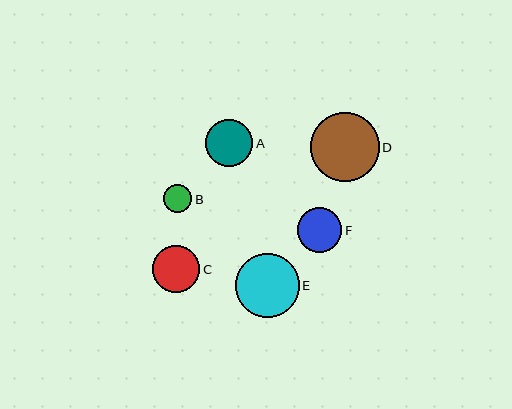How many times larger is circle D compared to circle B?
Circle D is approximately 2.4 times the size of circle B.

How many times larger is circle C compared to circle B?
Circle C is approximately 1.7 times the size of circle B.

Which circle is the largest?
Circle D is the largest with a size of approximately 68 pixels.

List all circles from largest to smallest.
From largest to smallest: D, E, A, C, F, B.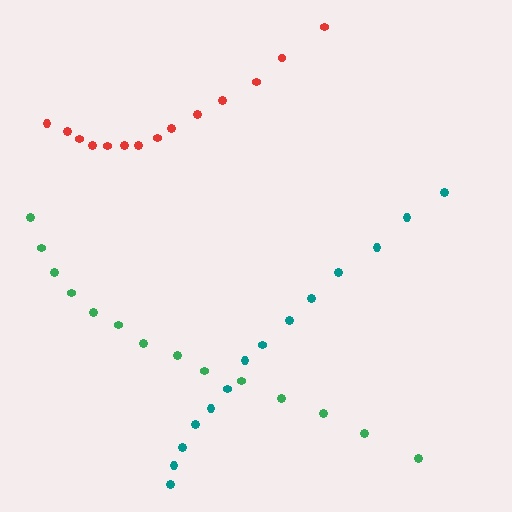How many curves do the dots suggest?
There are 3 distinct paths.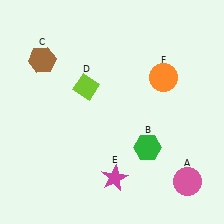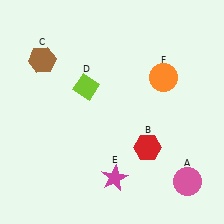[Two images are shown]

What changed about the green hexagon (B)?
In Image 1, B is green. In Image 2, it changed to red.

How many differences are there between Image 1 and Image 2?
There is 1 difference between the two images.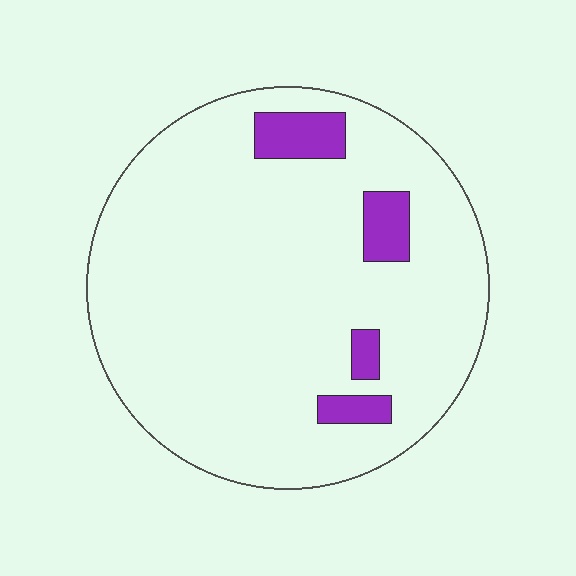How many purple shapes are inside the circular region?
4.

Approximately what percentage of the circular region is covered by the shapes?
Approximately 10%.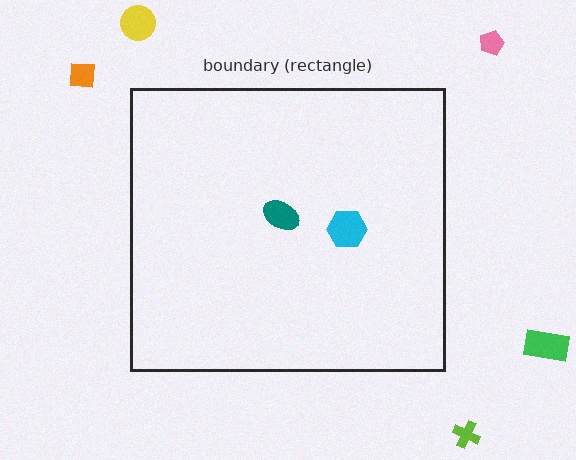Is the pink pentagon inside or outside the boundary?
Outside.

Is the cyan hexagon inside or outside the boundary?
Inside.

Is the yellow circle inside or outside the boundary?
Outside.